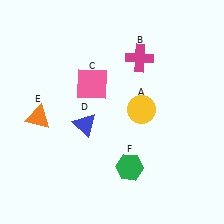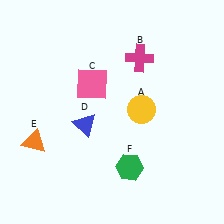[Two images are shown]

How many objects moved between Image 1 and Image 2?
1 object moved between the two images.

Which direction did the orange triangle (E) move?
The orange triangle (E) moved down.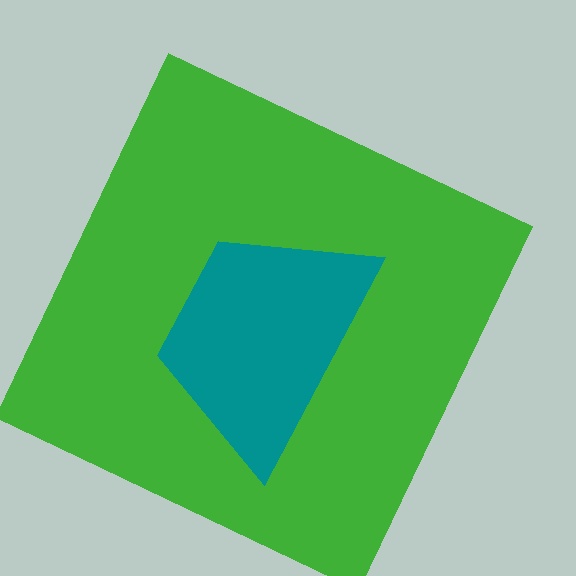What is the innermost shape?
The teal trapezoid.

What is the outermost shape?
The green square.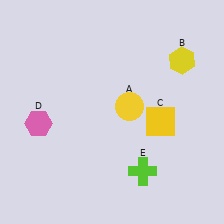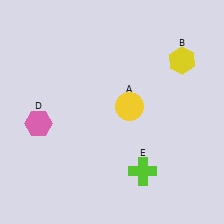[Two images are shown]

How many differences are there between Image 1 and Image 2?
There is 1 difference between the two images.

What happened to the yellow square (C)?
The yellow square (C) was removed in Image 2. It was in the bottom-right area of Image 1.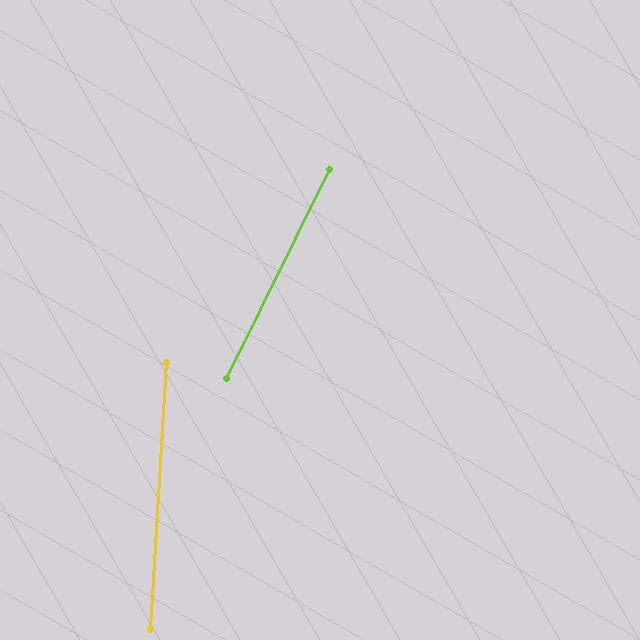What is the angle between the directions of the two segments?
Approximately 23 degrees.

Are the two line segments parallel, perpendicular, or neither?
Neither parallel nor perpendicular — they differ by about 23°.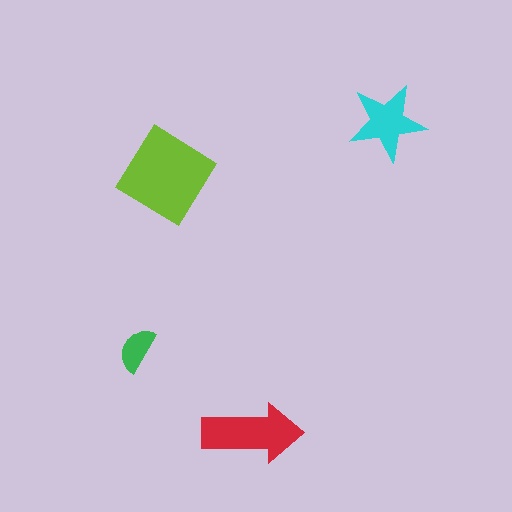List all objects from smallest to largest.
The green semicircle, the cyan star, the red arrow, the lime diamond.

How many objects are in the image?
There are 4 objects in the image.